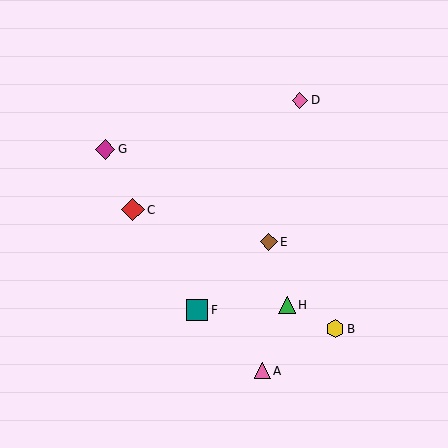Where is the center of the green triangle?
The center of the green triangle is at (287, 305).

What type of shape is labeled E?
Shape E is a brown diamond.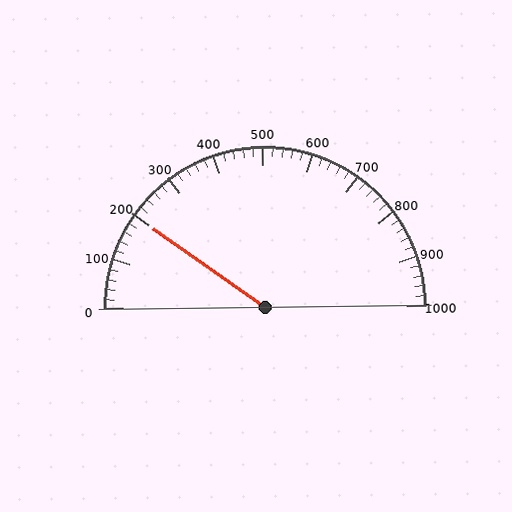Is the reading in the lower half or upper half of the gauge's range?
The reading is in the lower half of the range (0 to 1000).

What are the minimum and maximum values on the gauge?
The gauge ranges from 0 to 1000.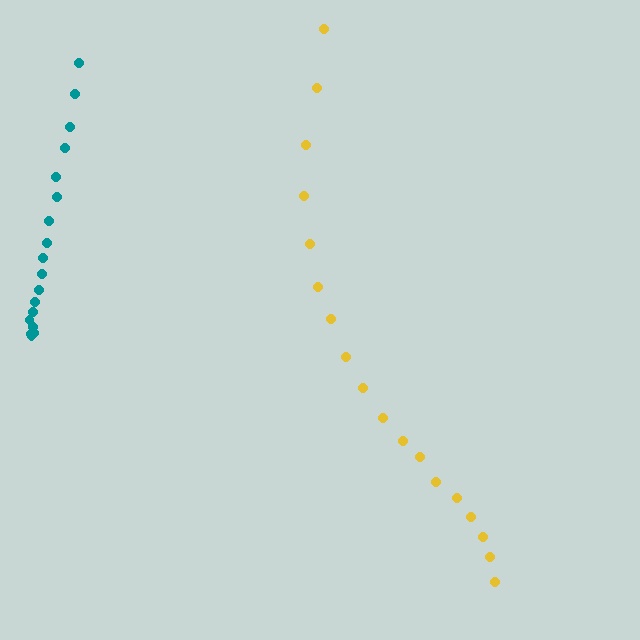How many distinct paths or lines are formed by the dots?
There are 2 distinct paths.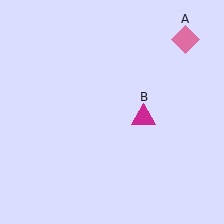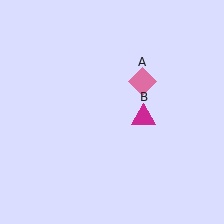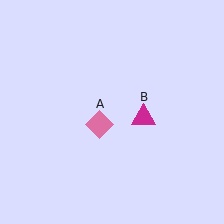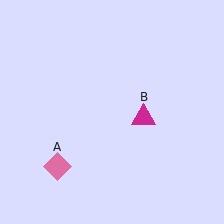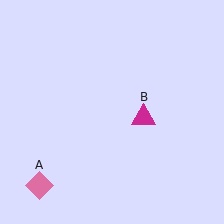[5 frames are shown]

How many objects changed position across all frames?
1 object changed position: pink diamond (object A).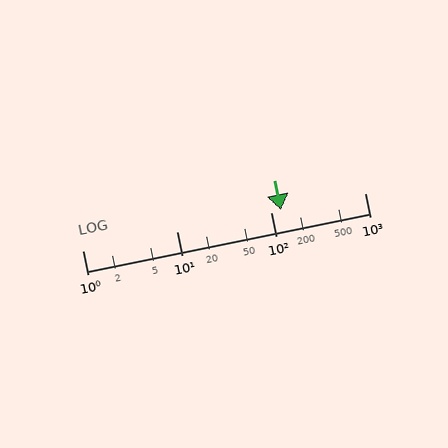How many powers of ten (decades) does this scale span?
The scale spans 3 decades, from 1 to 1000.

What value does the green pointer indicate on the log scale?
The pointer indicates approximately 130.